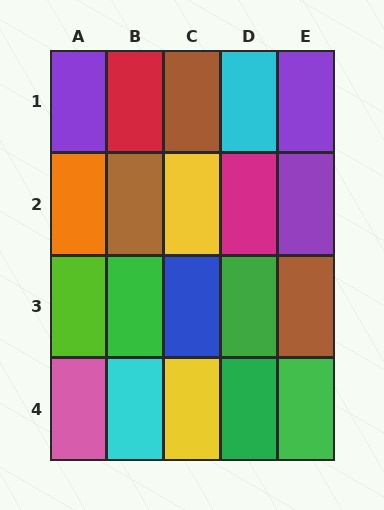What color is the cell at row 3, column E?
Brown.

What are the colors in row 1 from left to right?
Purple, red, brown, cyan, purple.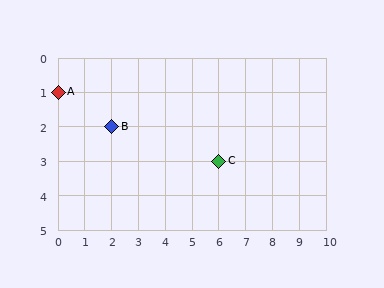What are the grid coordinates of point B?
Point B is at grid coordinates (2, 2).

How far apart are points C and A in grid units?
Points C and A are 6 columns and 2 rows apart (about 6.3 grid units diagonally).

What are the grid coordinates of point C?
Point C is at grid coordinates (6, 3).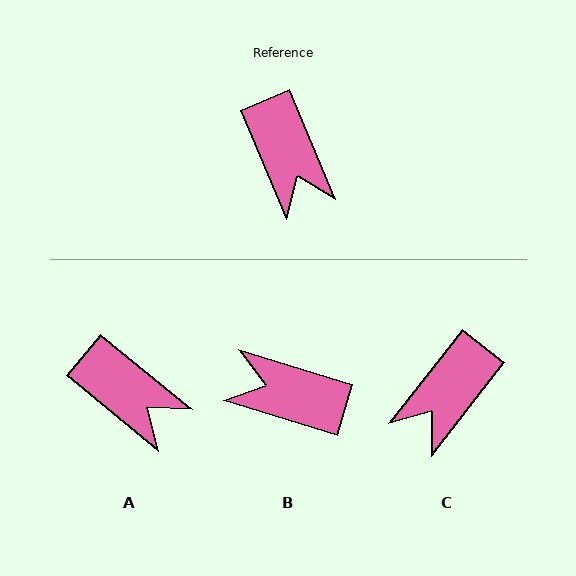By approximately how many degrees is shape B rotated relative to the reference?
Approximately 130 degrees clockwise.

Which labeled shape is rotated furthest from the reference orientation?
B, about 130 degrees away.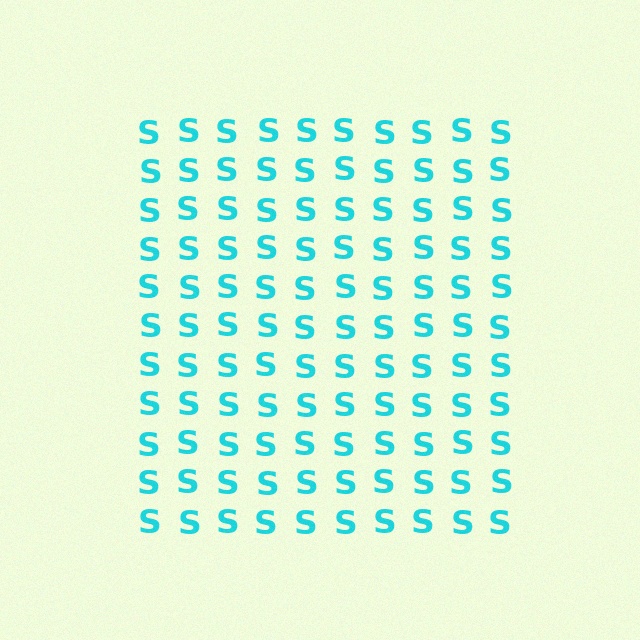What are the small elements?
The small elements are letter S's.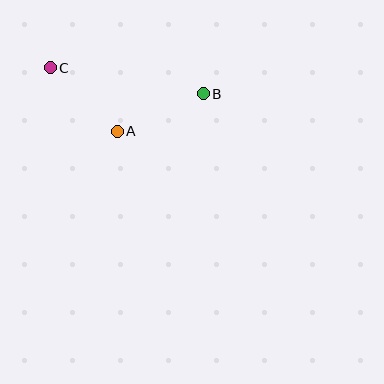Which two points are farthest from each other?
Points B and C are farthest from each other.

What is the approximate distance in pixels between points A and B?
The distance between A and B is approximately 94 pixels.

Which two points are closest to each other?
Points A and C are closest to each other.